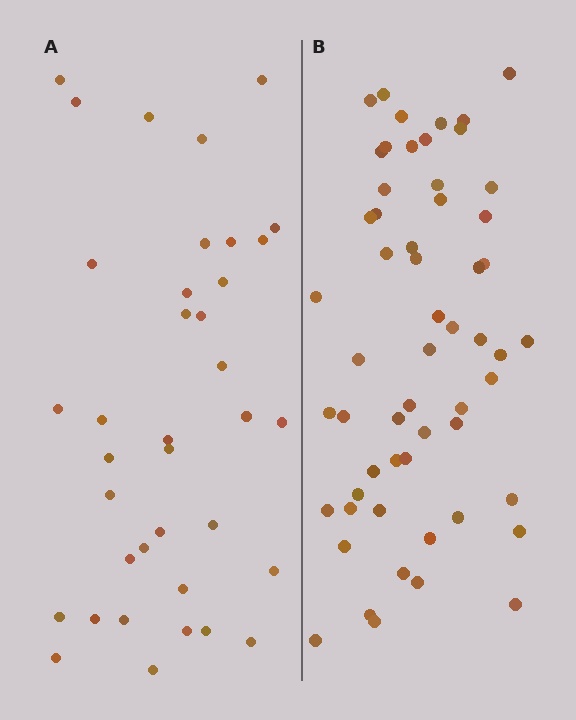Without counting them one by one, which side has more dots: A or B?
Region B (the right region) has more dots.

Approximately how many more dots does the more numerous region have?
Region B has approximately 20 more dots than region A.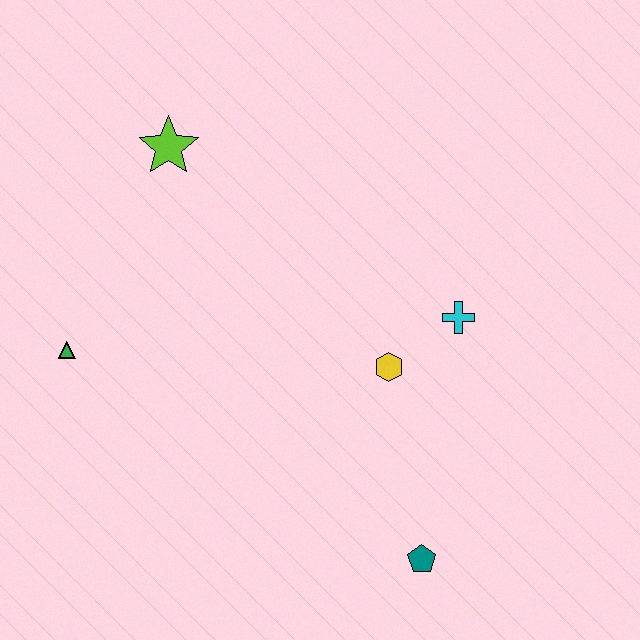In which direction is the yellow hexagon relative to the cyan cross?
The yellow hexagon is to the left of the cyan cross.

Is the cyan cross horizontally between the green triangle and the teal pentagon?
No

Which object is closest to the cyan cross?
The yellow hexagon is closest to the cyan cross.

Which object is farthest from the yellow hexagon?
The green triangle is farthest from the yellow hexagon.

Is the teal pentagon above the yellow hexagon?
No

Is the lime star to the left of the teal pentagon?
Yes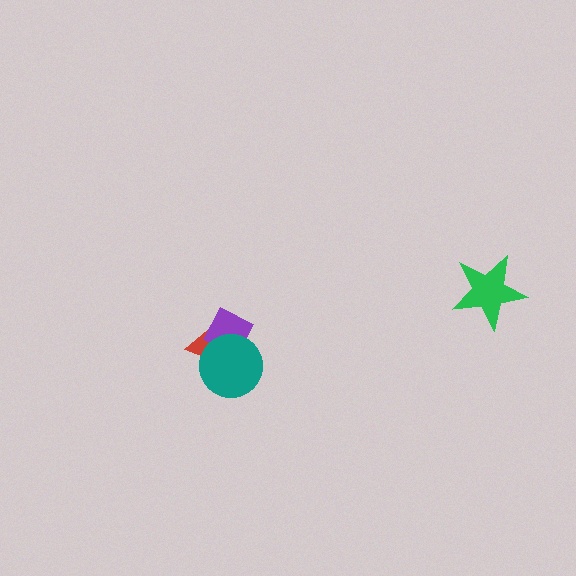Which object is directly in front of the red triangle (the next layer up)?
The purple diamond is directly in front of the red triangle.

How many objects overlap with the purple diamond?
2 objects overlap with the purple diamond.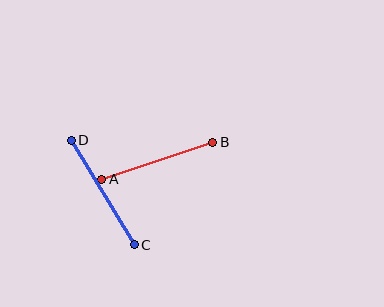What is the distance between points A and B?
The distance is approximately 117 pixels.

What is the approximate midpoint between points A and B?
The midpoint is at approximately (157, 161) pixels.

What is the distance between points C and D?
The distance is approximately 122 pixels.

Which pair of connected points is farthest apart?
Points C and D are farthest apart.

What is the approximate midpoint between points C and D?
The midpoint is at approximately (103, 193) pixels.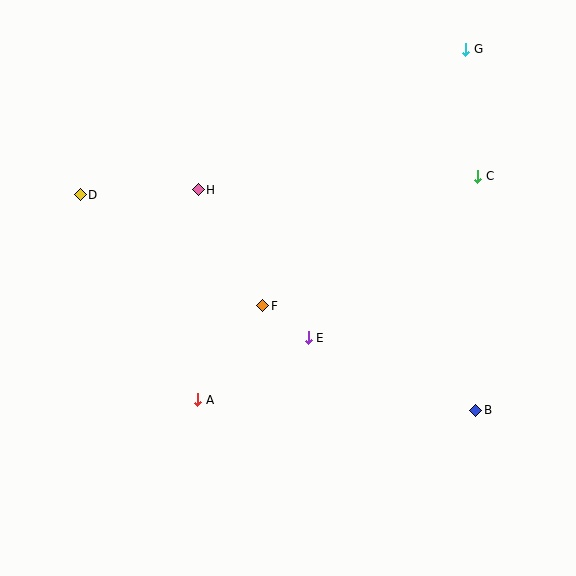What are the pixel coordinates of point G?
Point G is at (466, 49).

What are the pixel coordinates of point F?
Point F is at (263, 306).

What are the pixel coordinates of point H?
Point H is at (198, 190).